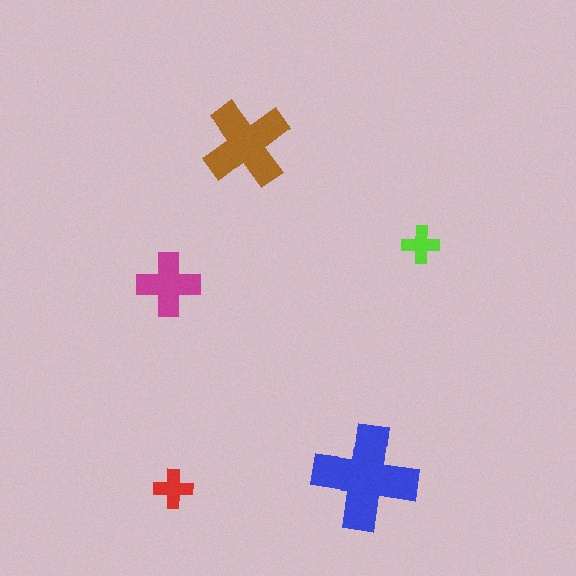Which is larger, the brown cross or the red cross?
The brown one.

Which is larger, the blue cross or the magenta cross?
The blue one.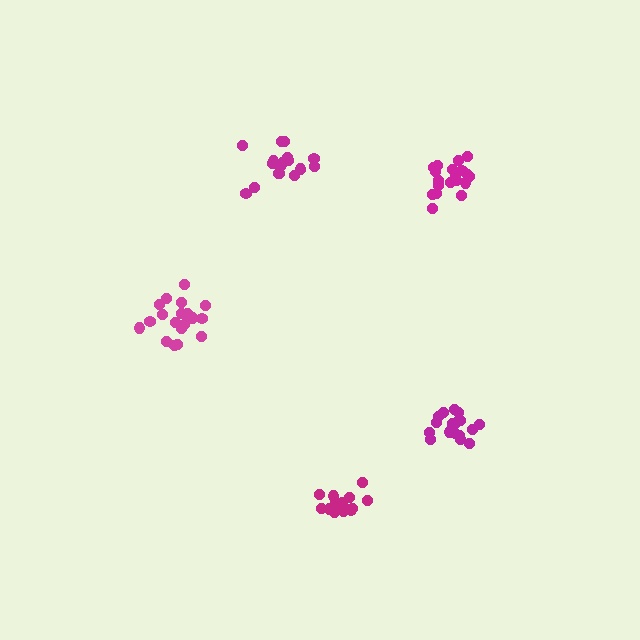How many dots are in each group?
Group 1: 18 dots, Group 2: 17 dots, Group 3: 19 dots, Group 4: 20 dots, Group 5: 15 dots (89 total).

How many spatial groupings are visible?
There are 5 spatial groupings.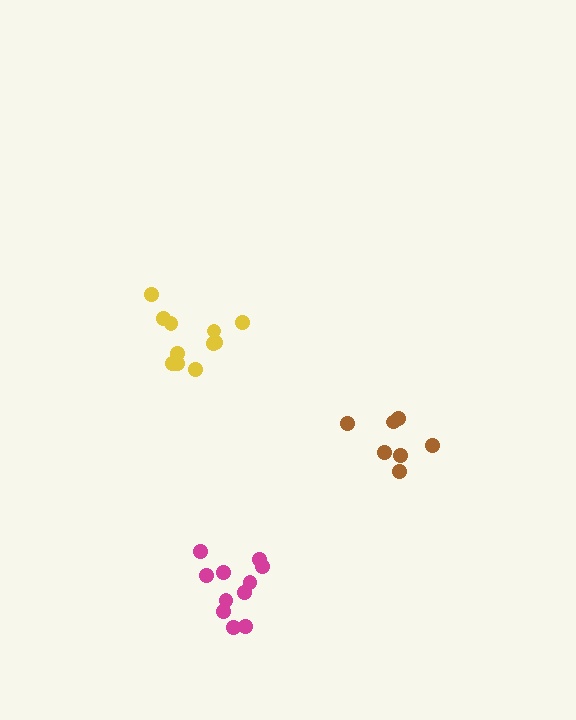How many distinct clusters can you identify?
There are 3 distinct clusters.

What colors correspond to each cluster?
The clusters are colored: magenta, yellow, brown.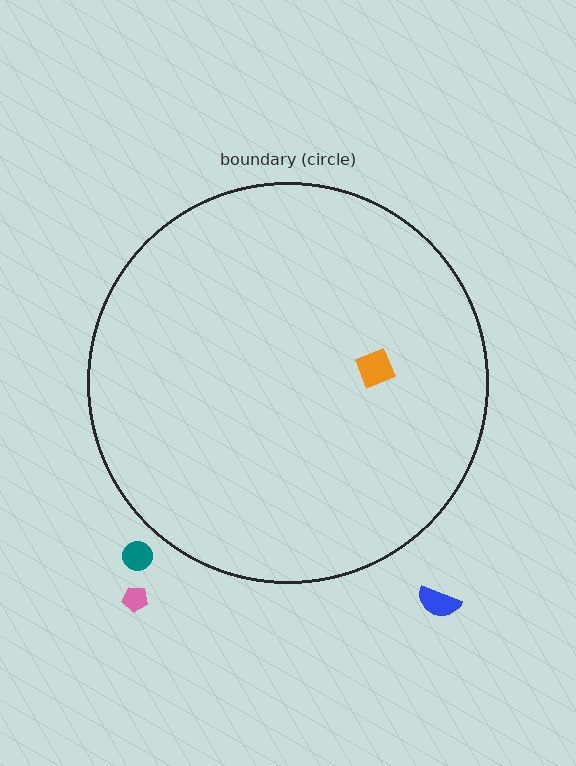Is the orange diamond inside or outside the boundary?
Inside.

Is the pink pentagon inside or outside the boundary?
Outside.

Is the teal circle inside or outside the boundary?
Outside.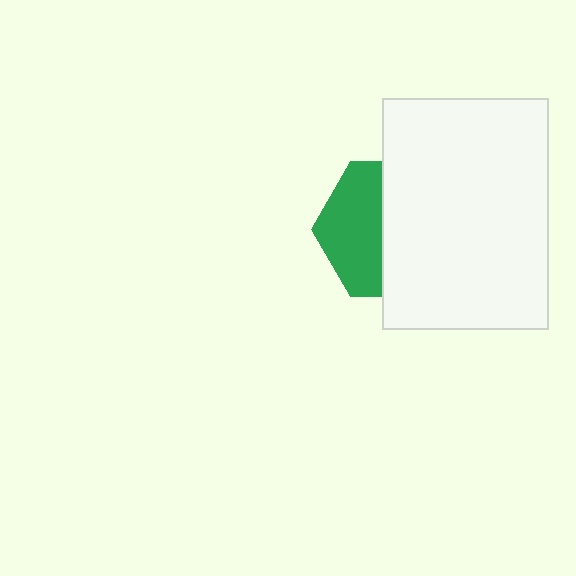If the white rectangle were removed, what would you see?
You would see the complete green hexagon.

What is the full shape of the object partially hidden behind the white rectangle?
The partially hidden object is a green hexagon.